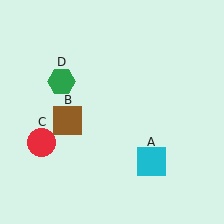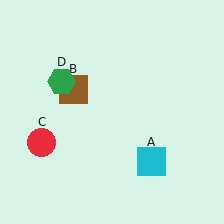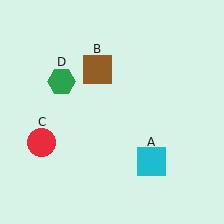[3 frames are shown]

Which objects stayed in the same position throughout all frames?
Cyan square (object A) and red circle (object C) and green hexagon (object D) remained stationary.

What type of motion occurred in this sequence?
The brown square (object B) rotated clockwise around the center of the scene.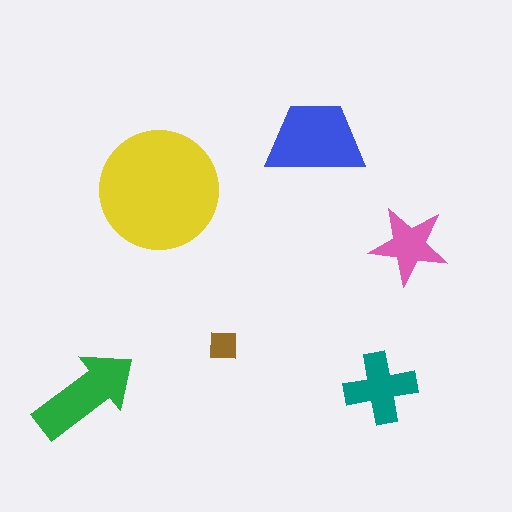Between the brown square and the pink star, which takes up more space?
The pink star.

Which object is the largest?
The yellow circle.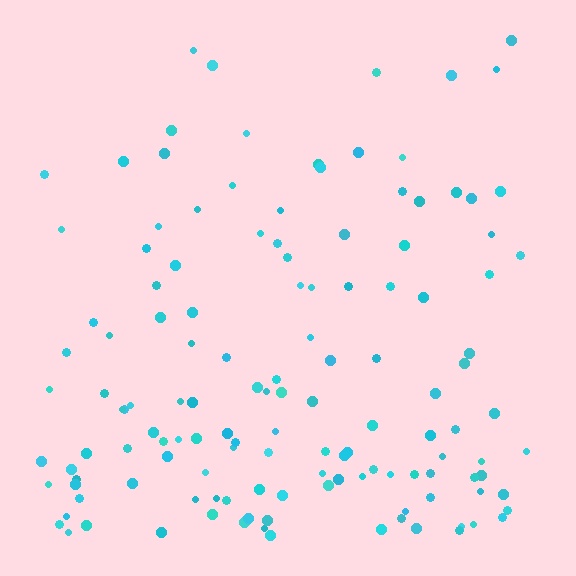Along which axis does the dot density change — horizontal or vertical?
Vertical.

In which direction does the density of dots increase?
From top to bottom, with the bottom side densest.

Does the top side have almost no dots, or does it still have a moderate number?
Still a moderate number, just noticeably fewer than the bottom.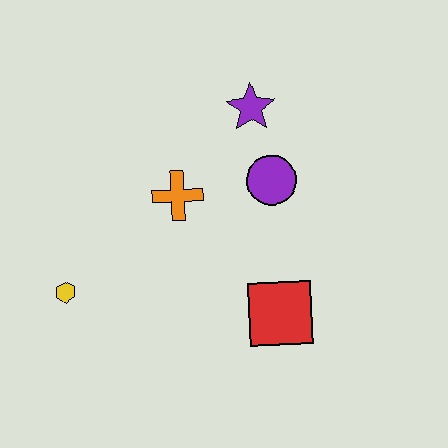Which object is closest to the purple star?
The purple circle is closest to the purple star.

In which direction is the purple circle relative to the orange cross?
The purple circle is to the right of the orange cross.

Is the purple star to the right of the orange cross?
Yes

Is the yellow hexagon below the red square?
No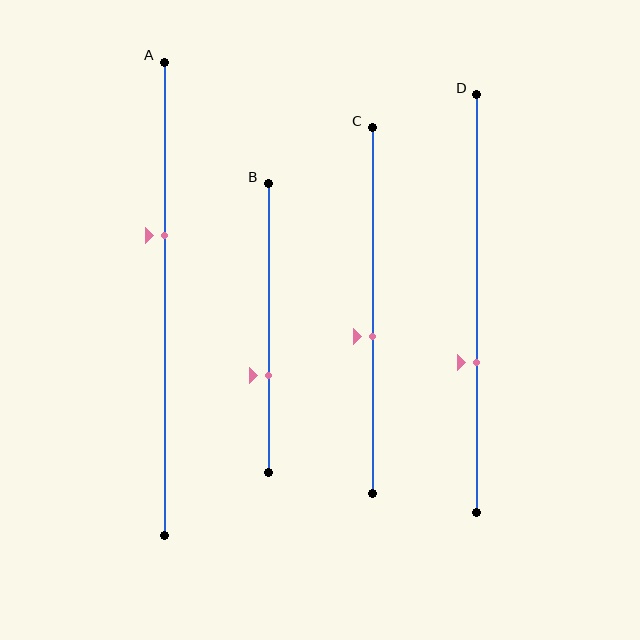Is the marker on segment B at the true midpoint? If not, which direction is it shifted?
No, the marker on segment B is shifted downward by about 16% of the segment length.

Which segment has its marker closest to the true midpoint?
Segment C has its marker closest to the true midpoint.